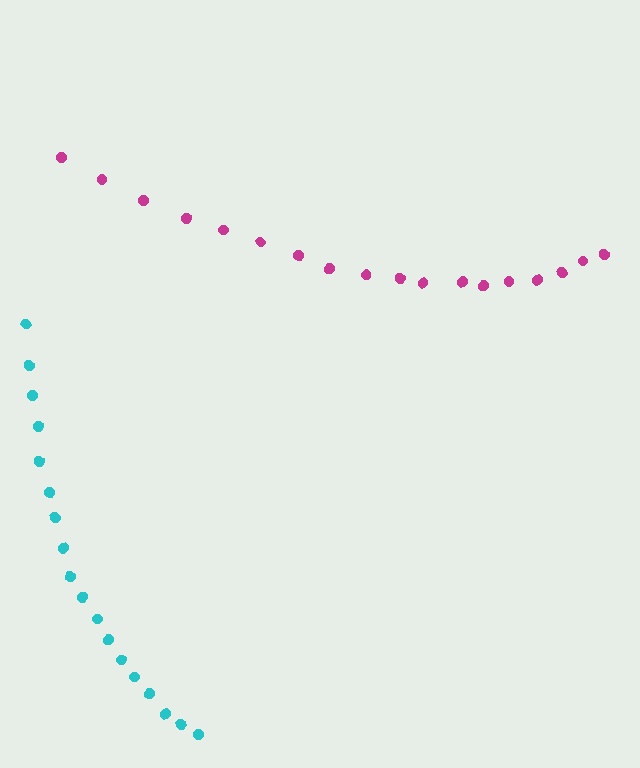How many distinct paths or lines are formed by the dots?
There are 2 distinct paths.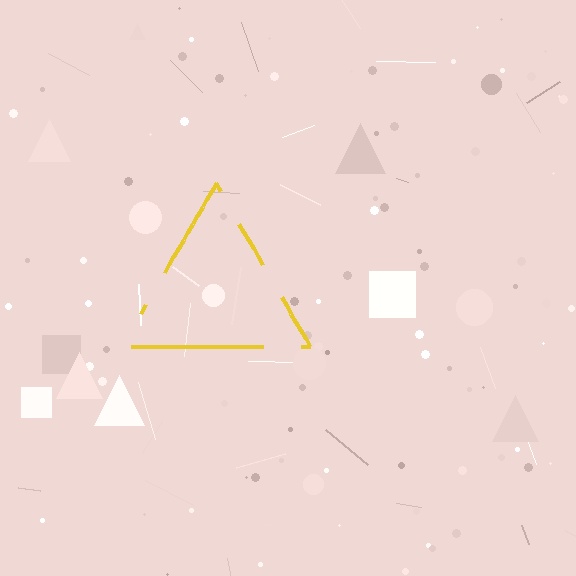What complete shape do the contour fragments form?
The contour fragments form a triangle.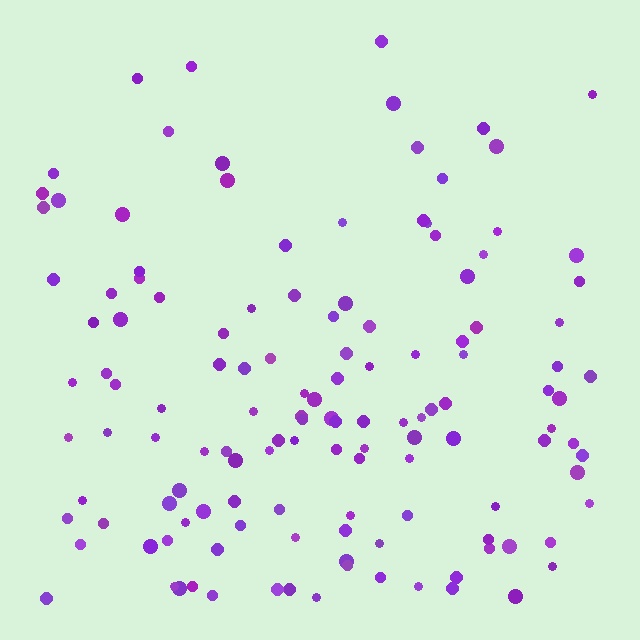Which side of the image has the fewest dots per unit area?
The top.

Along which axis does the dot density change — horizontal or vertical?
Vertical.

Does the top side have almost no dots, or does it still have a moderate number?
Still a moderate number, just noticeably fewer than the bottom.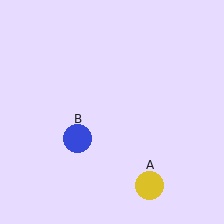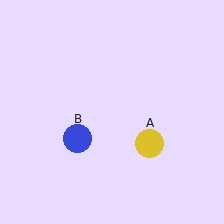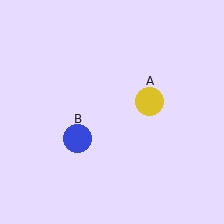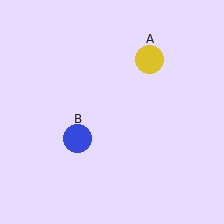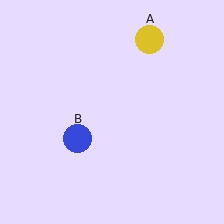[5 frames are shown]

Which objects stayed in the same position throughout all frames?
Blue circle (object B) remained stationary.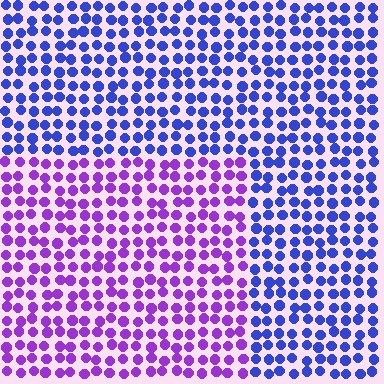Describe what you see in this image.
The image is filled with small blue elements in a uniform arrangement. A rectangle-shaped region is visible where the elements are tinted to a slightly different hue, forming a subtle color boundary.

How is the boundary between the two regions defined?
The boundary is defined purely by a slight shift in hue (about 46 degrees). Spacing, size, and orientation are identical on both sides.